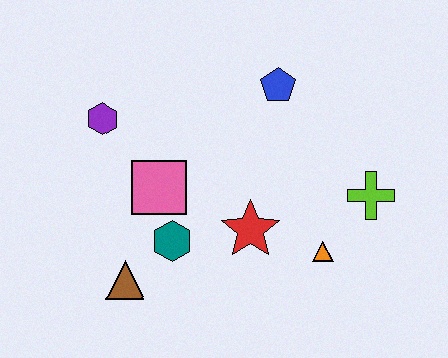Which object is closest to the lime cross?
The orange triangle is closest to the lime cross.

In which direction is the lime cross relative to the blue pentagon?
The lime cross is below the blue pentagon.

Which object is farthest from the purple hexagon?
The lime cross is farthest from the purple hexagon.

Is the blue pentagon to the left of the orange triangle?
Yes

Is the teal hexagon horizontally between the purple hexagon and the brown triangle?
No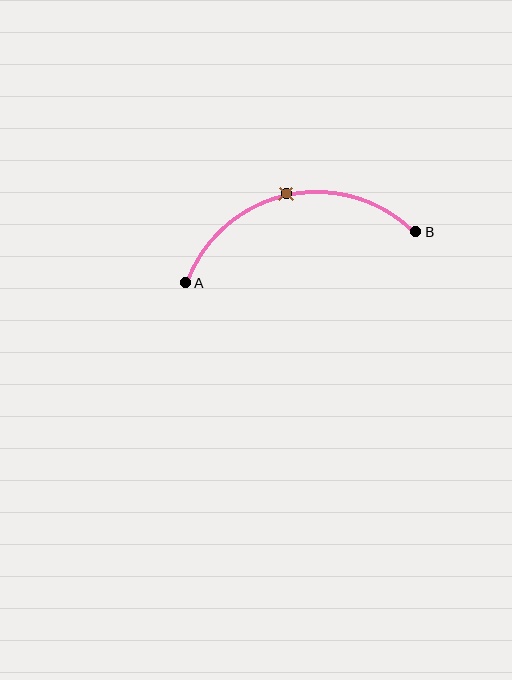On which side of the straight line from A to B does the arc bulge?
The arc bulges above the straight line connecting A and B.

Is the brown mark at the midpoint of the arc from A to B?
Yes. The brown mark lies on the arc at equal arc-length from both A and B — it is the arc midpoint.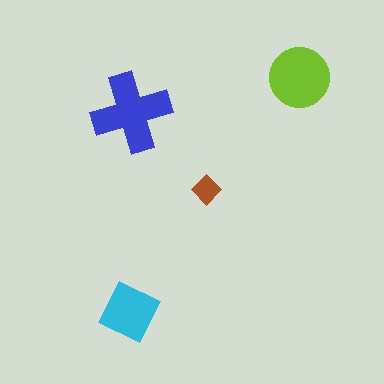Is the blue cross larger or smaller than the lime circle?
Larger.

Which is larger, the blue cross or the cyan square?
The blue cross.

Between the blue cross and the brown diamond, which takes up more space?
The blue cross.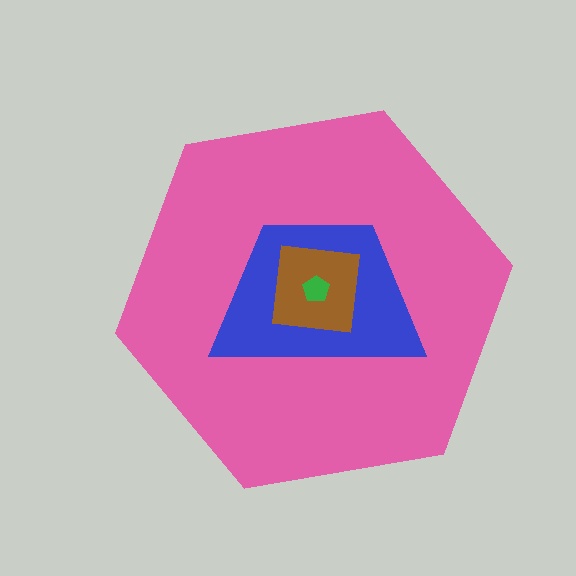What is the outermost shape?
The pink hexagon.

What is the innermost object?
The green pentagon.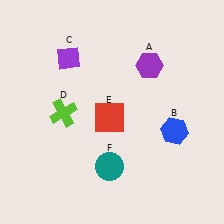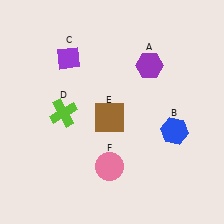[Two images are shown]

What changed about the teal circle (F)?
In Image 1, F is teal. In Image 2, it changed to pink.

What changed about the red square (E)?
In Image 1, E is red. In Image 2, it changed to brown.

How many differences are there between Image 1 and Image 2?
There are 2 differences between the two images.